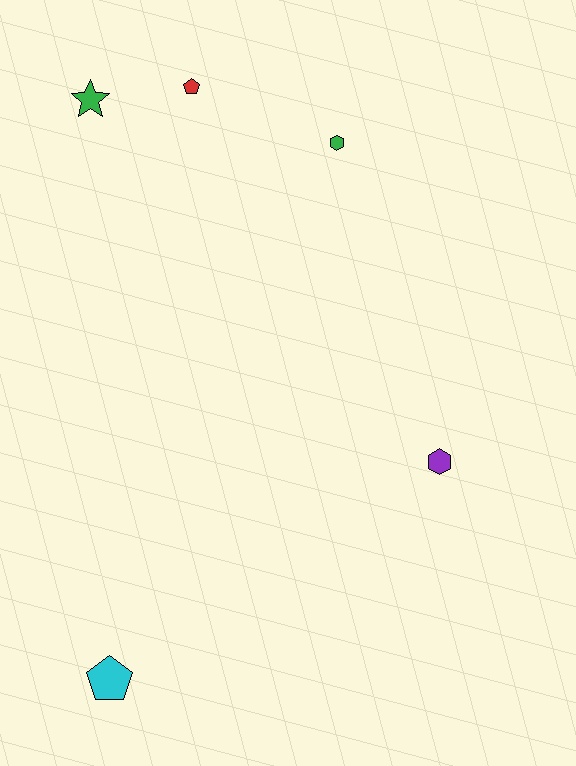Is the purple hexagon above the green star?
No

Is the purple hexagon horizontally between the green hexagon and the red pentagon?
No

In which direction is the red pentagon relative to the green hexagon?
The red pentagon is to the left of the green hexagon.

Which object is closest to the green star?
The red pentagon is closest to the green star.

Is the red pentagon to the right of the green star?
Yes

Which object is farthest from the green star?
The cyan pentagon is farthest from the green star.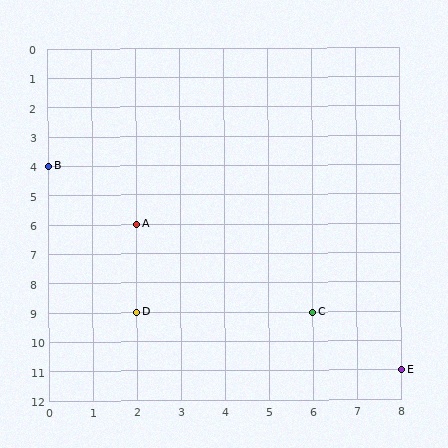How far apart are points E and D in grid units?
Points E and D are 6 columns and 2 rows apart (about 6.3 grid units diagonally).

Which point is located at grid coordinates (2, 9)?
Point D is at (2, 9).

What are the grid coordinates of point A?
Point A is at grid coordinates (2, 6).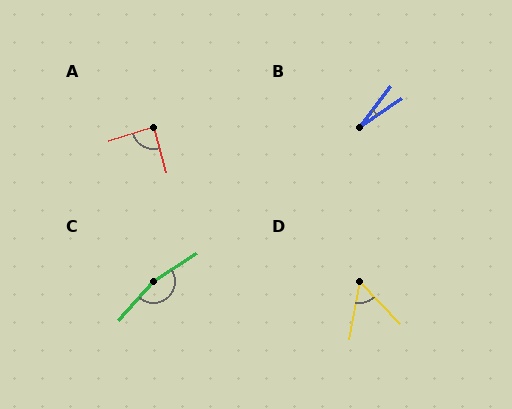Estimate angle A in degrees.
Approximately 88 degrees.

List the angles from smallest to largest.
B (18°), D (55°), A (88°), C (164°).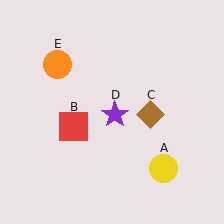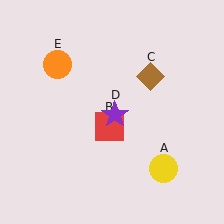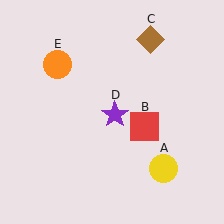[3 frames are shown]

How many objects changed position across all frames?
2 objects changed position: red square (object B), brown diamond (object C).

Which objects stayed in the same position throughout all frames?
Yellow circle (object A) and purple star (object D) and orange circle (object E) remained stationary.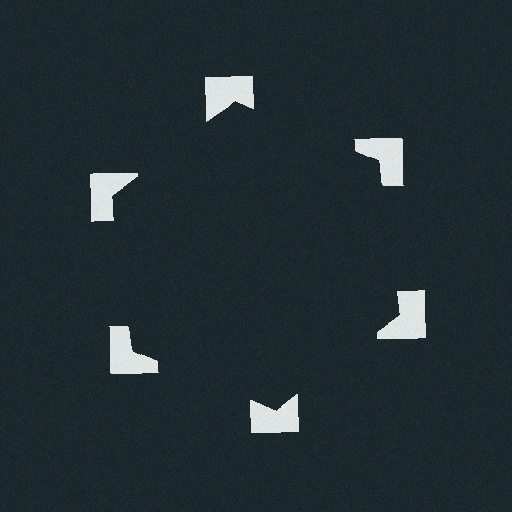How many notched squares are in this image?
There are 6 — one at each vertex of the illusory hexagon.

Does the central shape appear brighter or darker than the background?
It typically appears slightly darker than the background, even though no actual brightness change is drawn.